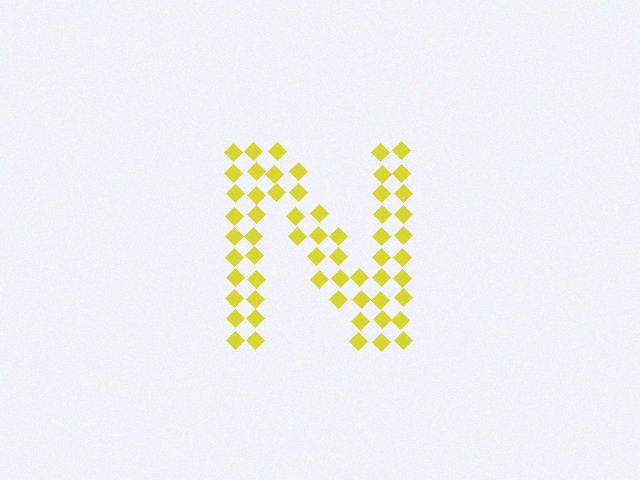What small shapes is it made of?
It is made of small diamonds.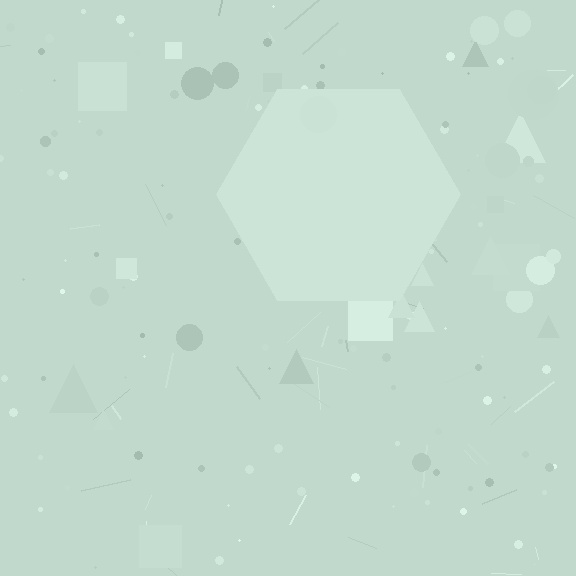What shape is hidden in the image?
A hexagon is hidden in the image.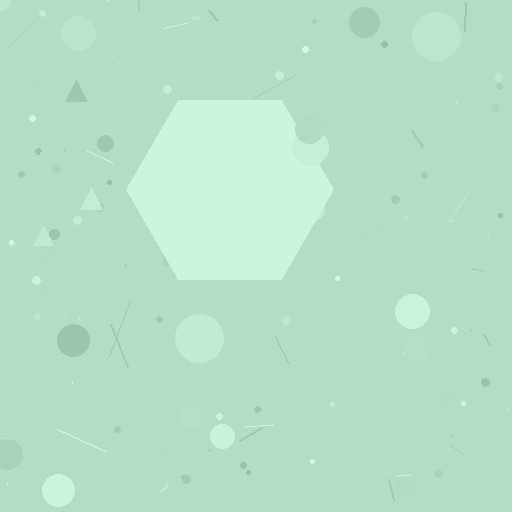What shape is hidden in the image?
A hexagon is hidden in the image.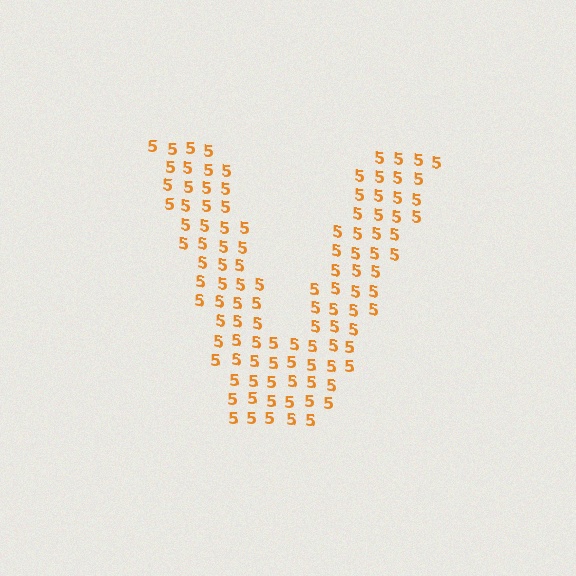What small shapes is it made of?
It is made of small digit 5's.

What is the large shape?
The large shape is the letter V.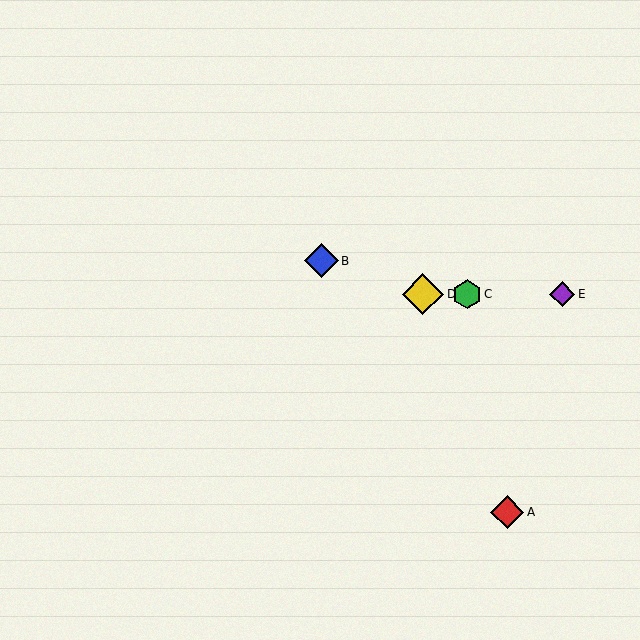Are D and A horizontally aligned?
No, D is at y≈294 and A is at y≈512.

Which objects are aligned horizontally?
Objects C, D, E are aligned horizontally.